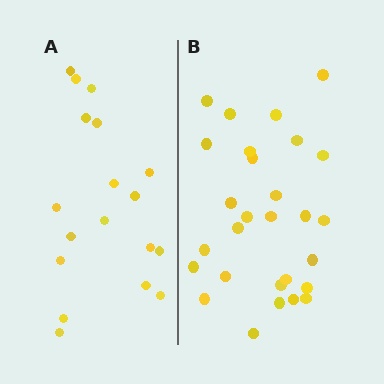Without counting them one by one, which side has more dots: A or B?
Region B (the right region) has more dots.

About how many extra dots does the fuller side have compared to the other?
Region B has roughly 10 or so more dots than region A.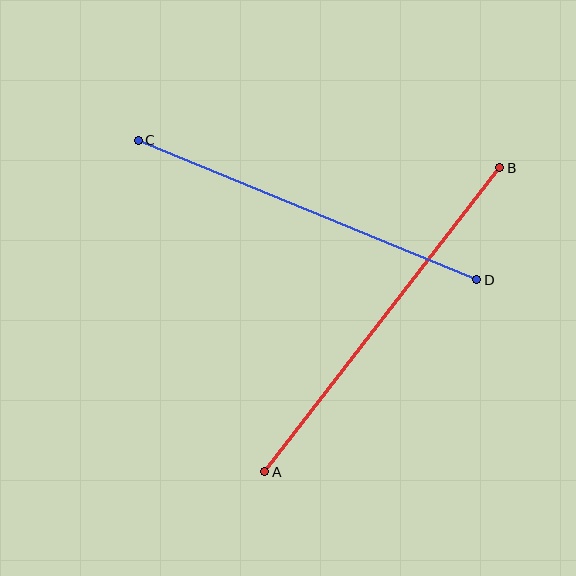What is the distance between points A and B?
The distance is approximately 384 pixels.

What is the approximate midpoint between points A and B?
The midpoint is at approximately (382, 320) pixels.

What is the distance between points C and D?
The distance is approximately 366 pixels.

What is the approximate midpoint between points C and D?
The midpoint is at approximately (308, 210) pixels.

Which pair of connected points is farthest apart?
Points A and B are farthest apart.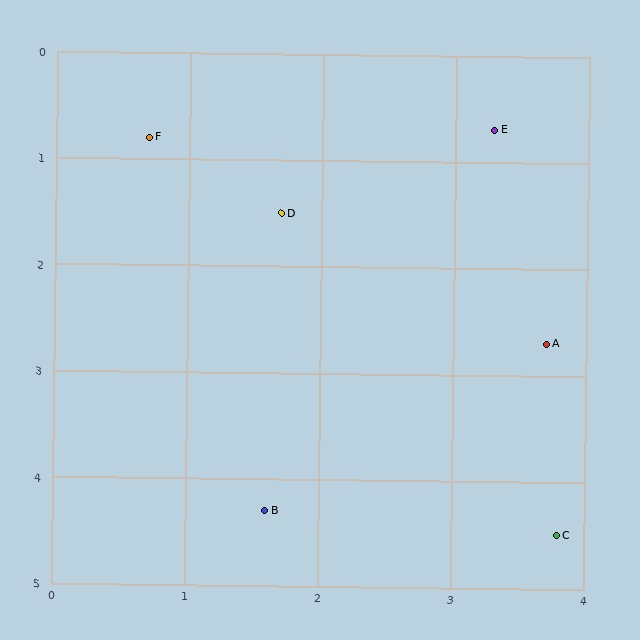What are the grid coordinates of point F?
Point F is at approximately (0.7, 0.8).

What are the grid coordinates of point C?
Point C is at approximately (3.8, 4.5).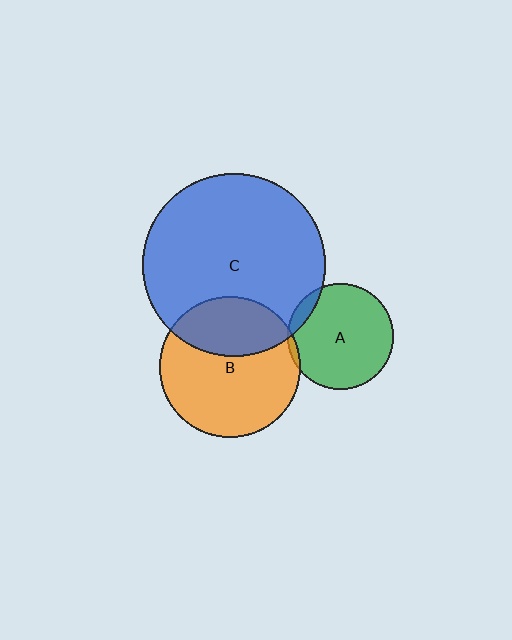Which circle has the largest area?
Circle C (blue).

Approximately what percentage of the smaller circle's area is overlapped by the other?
Approximately 5%.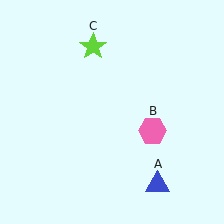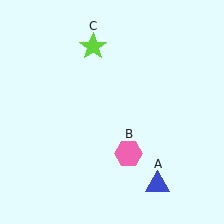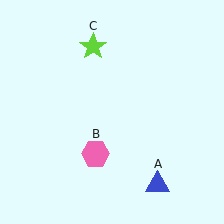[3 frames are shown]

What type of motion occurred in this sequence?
The pink hexagon (object B) rotated clockwise around the center of the scene.